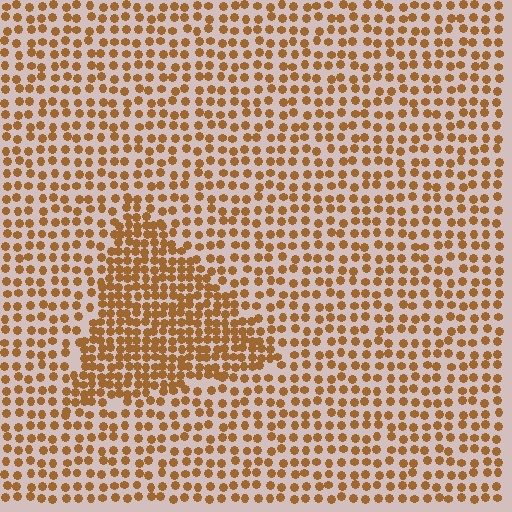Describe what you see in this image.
The image contains small brown elements arranged at two different densities. A triangle-shaped region is visible where the elements are more densely packed than the surrounding area.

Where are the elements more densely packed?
The elements are more densely packed inside the triangle boundary.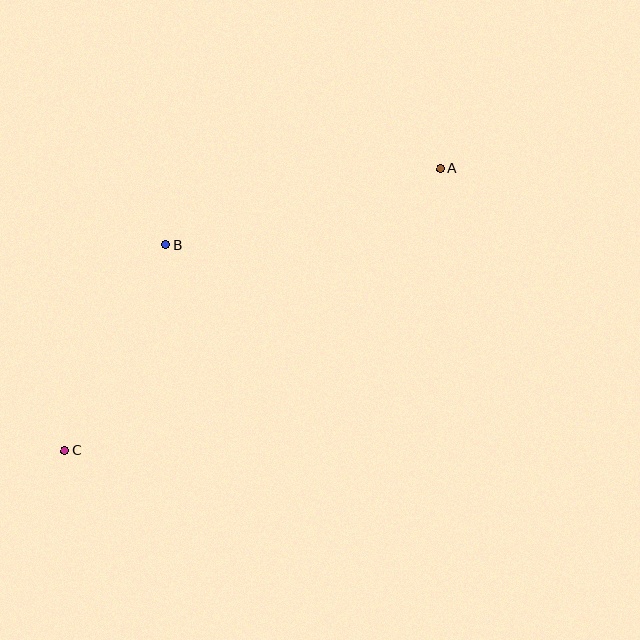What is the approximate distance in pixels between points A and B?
The distance between A and B is approximately 284 pixels.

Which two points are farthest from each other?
Points A and C are farthest from each other.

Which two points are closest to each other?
Points B and C are closest to each other.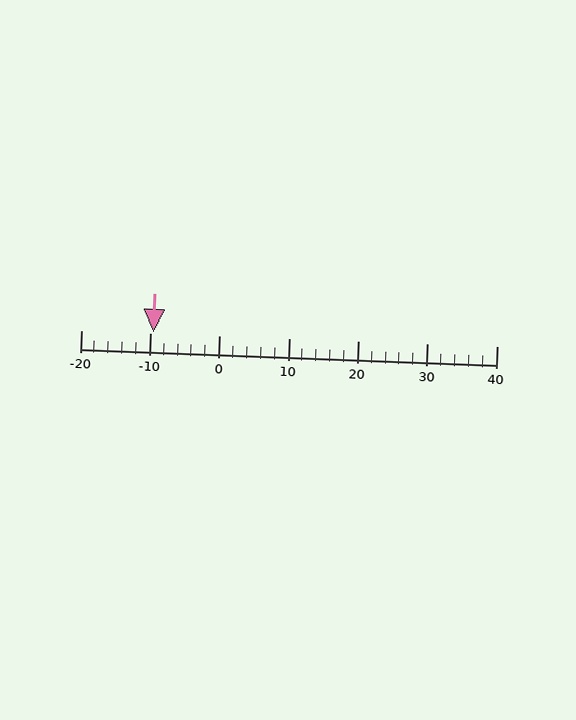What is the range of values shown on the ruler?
The ruler shows values from -20 to 40.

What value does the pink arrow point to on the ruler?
The pink arrow points to approximately -10.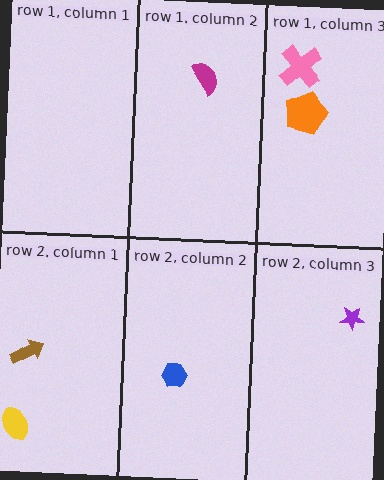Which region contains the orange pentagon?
The row 1, column 3 region.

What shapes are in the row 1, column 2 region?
The magenta semicircle.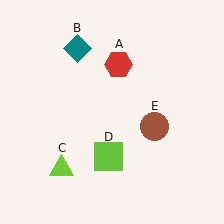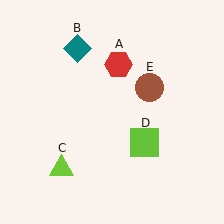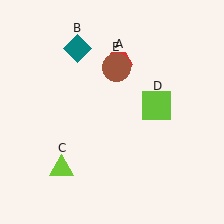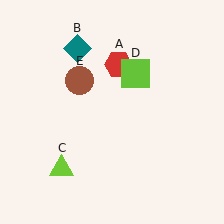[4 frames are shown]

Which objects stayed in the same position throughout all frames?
Red hexagon (object A) and teal diamond (object B) and lime triangle (object C) remained stationary.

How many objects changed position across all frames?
2 objects changed position: lime square (object D), brown circle (object E).